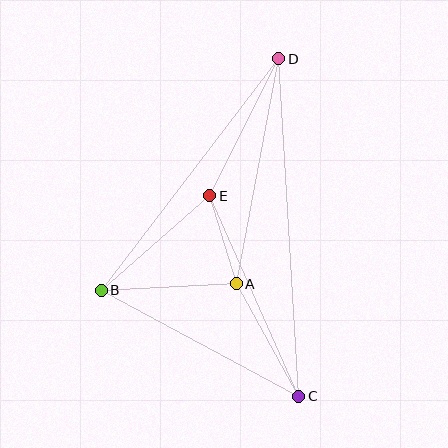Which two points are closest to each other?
Points A and E are closest to each other.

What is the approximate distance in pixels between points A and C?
The distance between A and C is approximately 129 pixels.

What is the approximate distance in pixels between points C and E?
The distance between C and E is approximately 220 pixels.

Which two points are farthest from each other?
Points C and D are farthest from each other.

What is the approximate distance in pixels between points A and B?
The distance between A and B is approximately 135 pixels.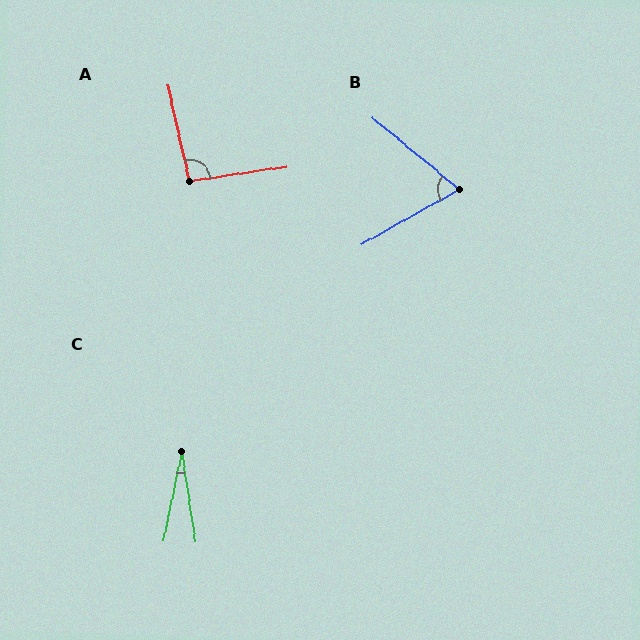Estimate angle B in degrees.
Approximately 69 degrees.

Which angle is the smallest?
C, at approximately 20 degrees.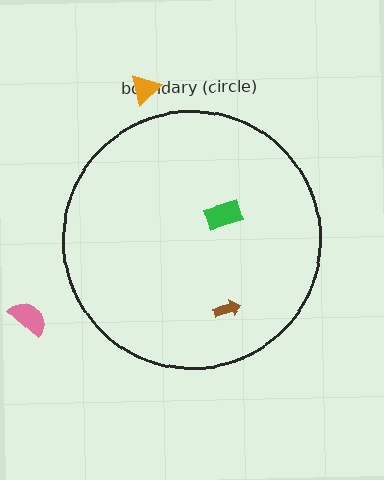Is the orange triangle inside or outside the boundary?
Outside.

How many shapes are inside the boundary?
2 inside, 2 outside.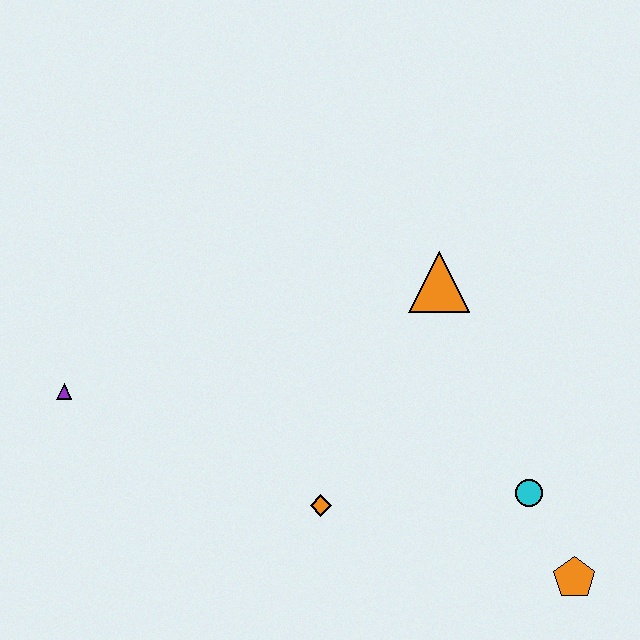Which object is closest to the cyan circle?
The orange pentagon is closest to the cyan circle.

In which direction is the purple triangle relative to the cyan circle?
The purple triangle is to the left of the cyan circle.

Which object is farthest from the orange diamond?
The purple triangle is farthest from the orange diamond.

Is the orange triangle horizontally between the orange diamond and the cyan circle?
Yes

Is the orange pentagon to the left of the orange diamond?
No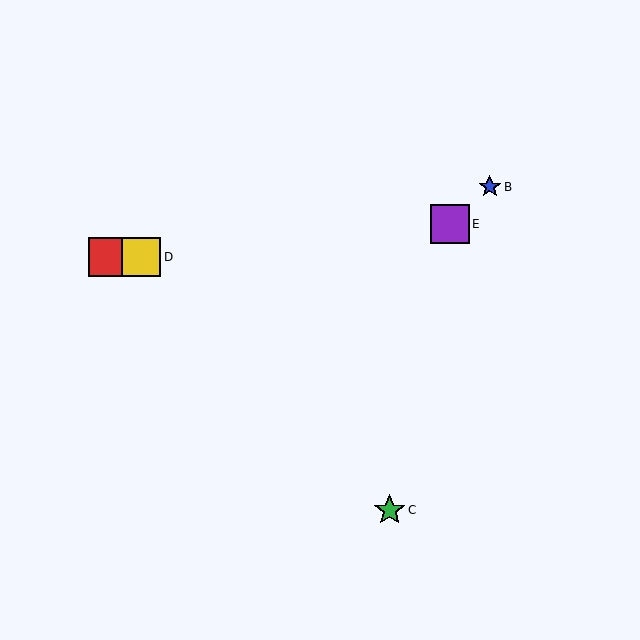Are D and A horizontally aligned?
Yes, both are at y≈257.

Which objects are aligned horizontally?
Objects A, D are aligned horizontally.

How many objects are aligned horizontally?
2 objects (A, D) are aligned horizontally.